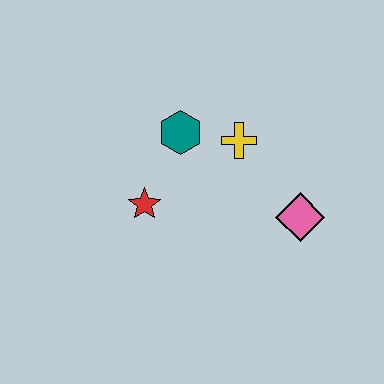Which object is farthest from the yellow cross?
The red star is farthest from the yellow cross.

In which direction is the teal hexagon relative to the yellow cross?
The teal hexagon is to the left of the yellow cross.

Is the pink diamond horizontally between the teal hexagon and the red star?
No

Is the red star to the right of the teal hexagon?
No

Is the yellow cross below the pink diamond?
No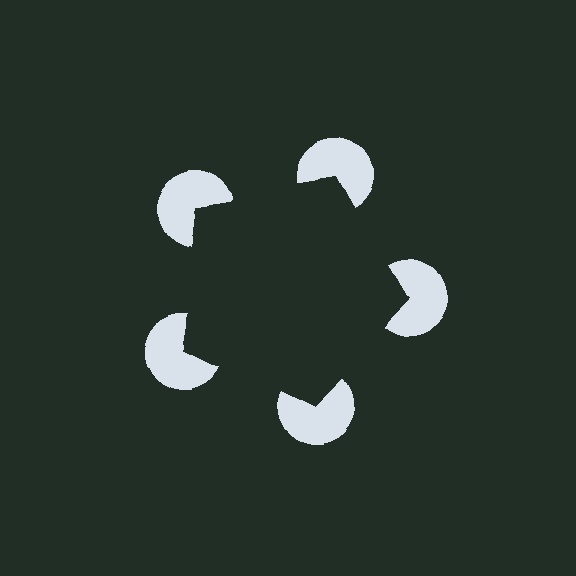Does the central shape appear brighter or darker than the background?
It typically appears slightly darker than the background, even though no actual brightness change is drawn.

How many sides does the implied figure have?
5 sides.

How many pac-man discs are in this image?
There are 5 — one at each vertex of the illusory pentagon.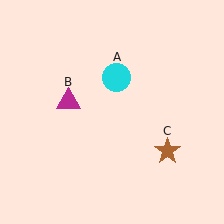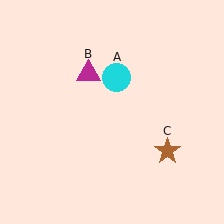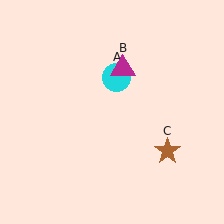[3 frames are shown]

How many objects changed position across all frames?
1 object changed position: magenta triangle (object B).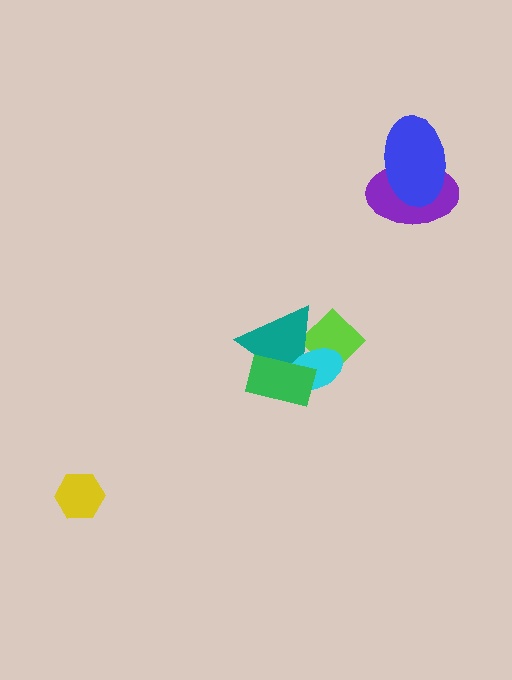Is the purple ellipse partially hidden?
Yes, it is partially covered by another shape.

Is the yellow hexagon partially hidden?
No, no other shape covers it.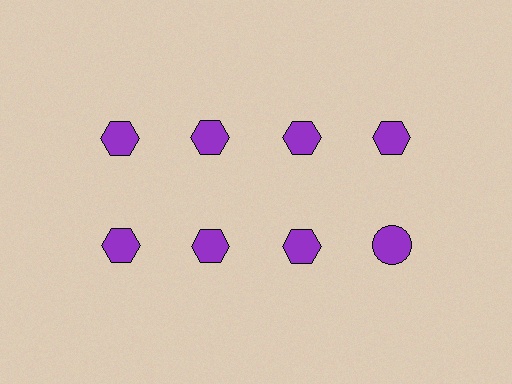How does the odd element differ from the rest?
It has a different shape: circle instead of hexagon.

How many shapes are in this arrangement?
There are 8 shapes arranged in a grid pattern.